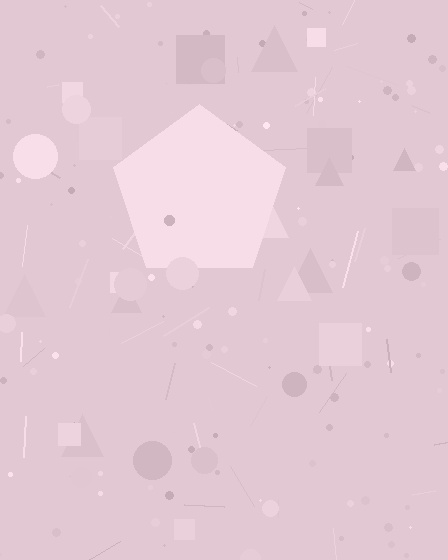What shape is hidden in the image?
A pentagon is hidden in the image.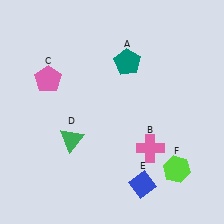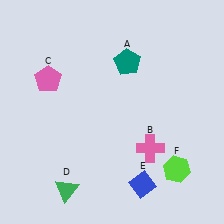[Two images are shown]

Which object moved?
The green triangle (D) moved down.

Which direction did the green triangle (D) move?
The green triangle (D) moved down.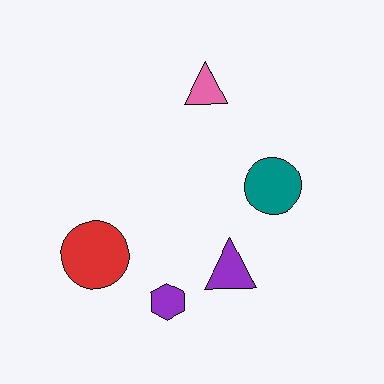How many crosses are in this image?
There are no crosses.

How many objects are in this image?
There are 5 objects.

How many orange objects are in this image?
There are no orange objects.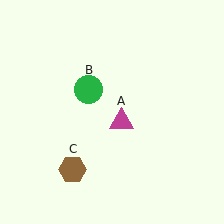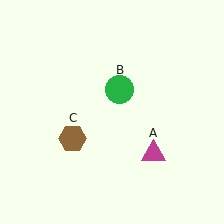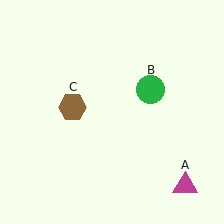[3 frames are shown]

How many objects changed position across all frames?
3 objects changed position: magenta triangle (object A), green circle (object B), brown hexagon (object C).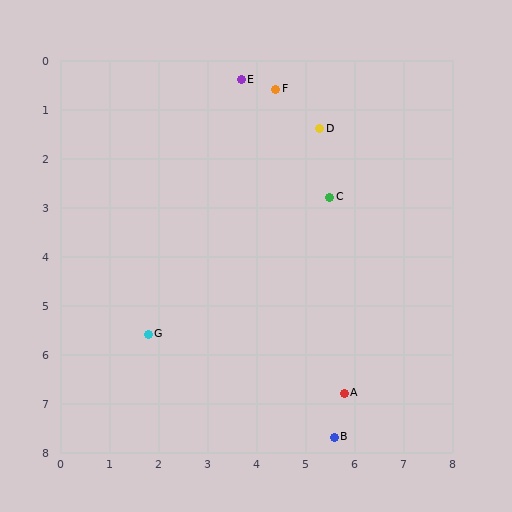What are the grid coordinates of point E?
Point E is at approximately (3.7, 0.4).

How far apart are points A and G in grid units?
Points A and G are about 4.2 grid units apart.